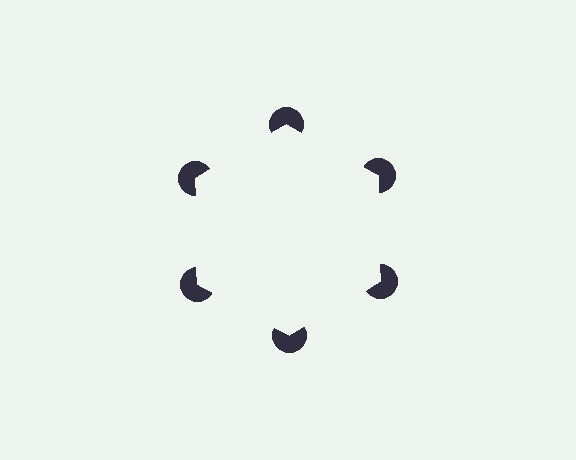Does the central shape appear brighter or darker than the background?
It typically appears slightly brighter than the background, even though no actual brightness change is drawn.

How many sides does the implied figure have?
6 sides.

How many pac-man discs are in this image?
There are 6 — one at each vertex of the illusory hexagon.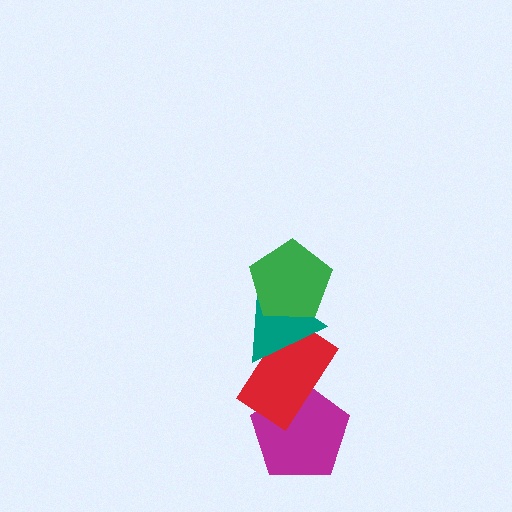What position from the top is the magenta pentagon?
The magenta pentagon is 4th from the top.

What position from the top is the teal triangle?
The teal triangle is 2nd from the top.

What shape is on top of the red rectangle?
The teal triangle is on top of the red rectangle.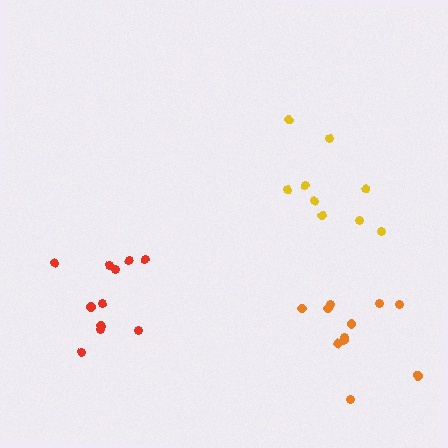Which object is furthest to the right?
The orange cluster is rightmost.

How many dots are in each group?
Group 1: 11 dots, Group 2: 11 dots, Group 3: 9 dots (31 total).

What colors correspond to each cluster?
The clusters are colored: orange, red, yellow.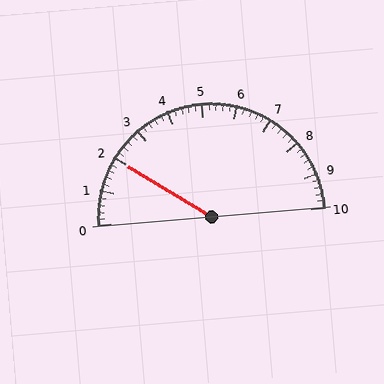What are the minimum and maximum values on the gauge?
The gauge ranges from 0 to 10.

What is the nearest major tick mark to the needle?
The nearest major tick mark is 2.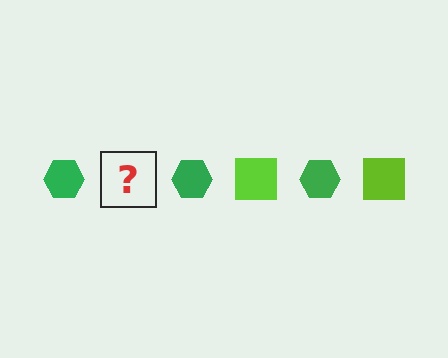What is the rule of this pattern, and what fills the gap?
The rule is that the pattern alternates between green hexagon and lime square. The gap should be filled with a lime square.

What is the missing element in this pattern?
The missing element is a lime square.